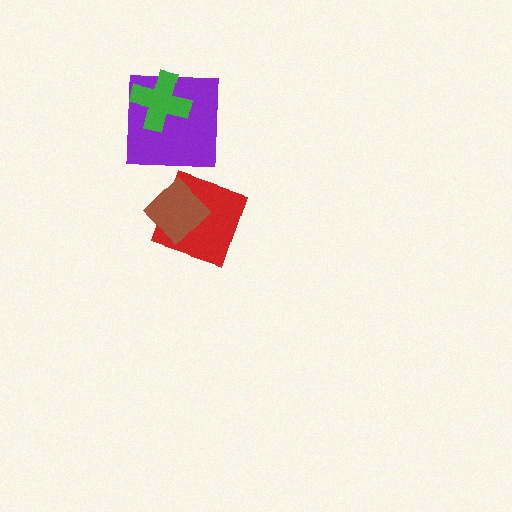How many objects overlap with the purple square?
1 object overlaps with the purple square.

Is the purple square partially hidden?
Yes, it is partially covered by another shape.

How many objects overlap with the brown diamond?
1 object overlaps with the brown diamond.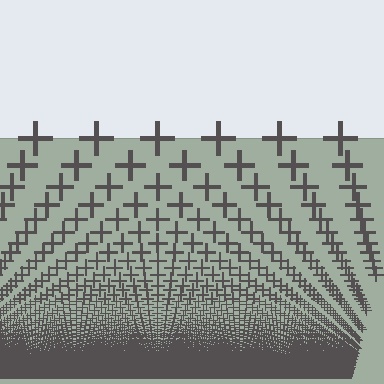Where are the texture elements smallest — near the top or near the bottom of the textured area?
Near the bottom.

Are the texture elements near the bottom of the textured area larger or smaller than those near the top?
Smaller. The gradient is inverted — elements near the bottom are smaller and denser.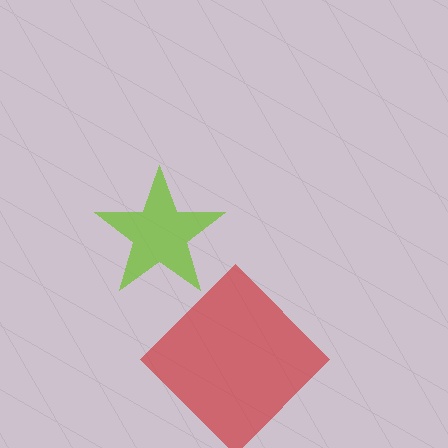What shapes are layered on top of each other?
The layered shapes are: a red diamond, a lime star.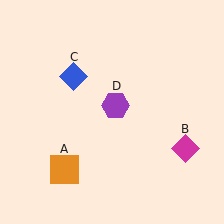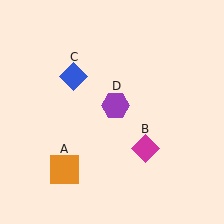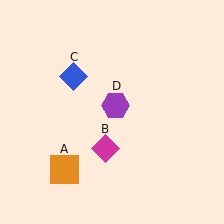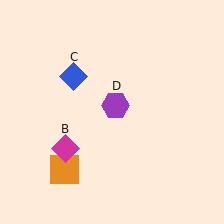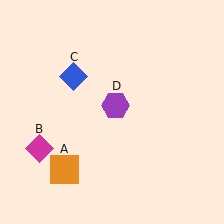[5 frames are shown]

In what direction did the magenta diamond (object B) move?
The magenta diamond (object B) moved left.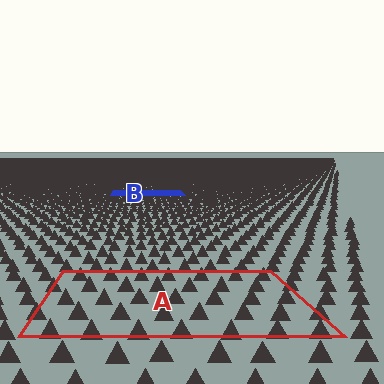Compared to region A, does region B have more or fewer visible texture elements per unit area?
Region B has more texture elements per unit area — they are packed more densely because it is farther away.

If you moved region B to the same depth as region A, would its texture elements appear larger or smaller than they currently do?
They would appear larger. At a closer depth, the same texture elements are projected at a bigger on-screen size.